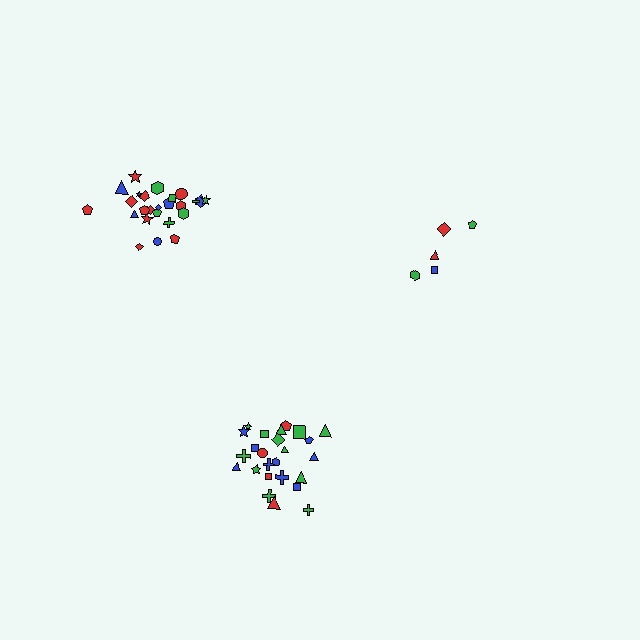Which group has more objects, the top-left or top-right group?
The top-left group.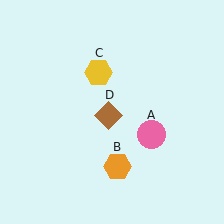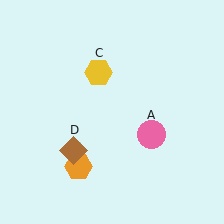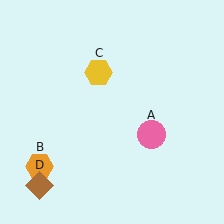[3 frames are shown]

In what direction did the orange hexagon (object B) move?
The orange hexagon (object B) moved left.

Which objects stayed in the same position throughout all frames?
Pink circle (object A) and yellow hexagon (object C) remained stationary.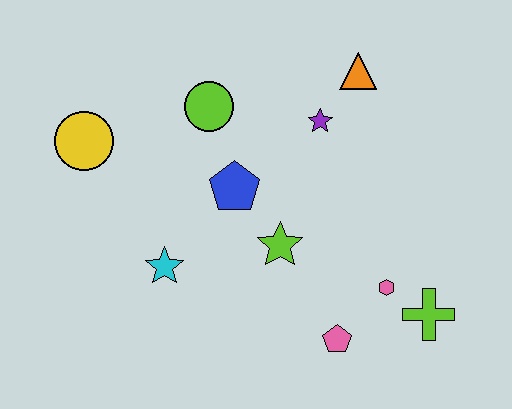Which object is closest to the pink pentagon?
The pink hexagon is closest to the pink pentagon.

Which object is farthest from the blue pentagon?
The lime cross is farthest from the blue pentagon.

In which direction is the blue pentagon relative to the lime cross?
The blue pentagon is to the left of the lime cross.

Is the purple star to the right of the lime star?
Yes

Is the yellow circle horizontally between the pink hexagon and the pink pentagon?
No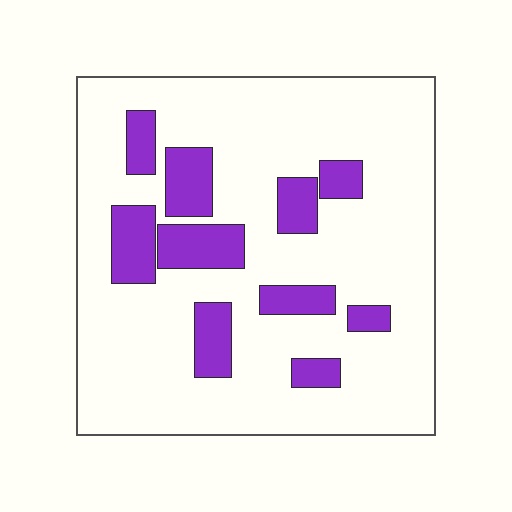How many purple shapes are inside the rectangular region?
10.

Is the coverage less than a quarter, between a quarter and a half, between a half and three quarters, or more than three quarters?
Less than a quarter.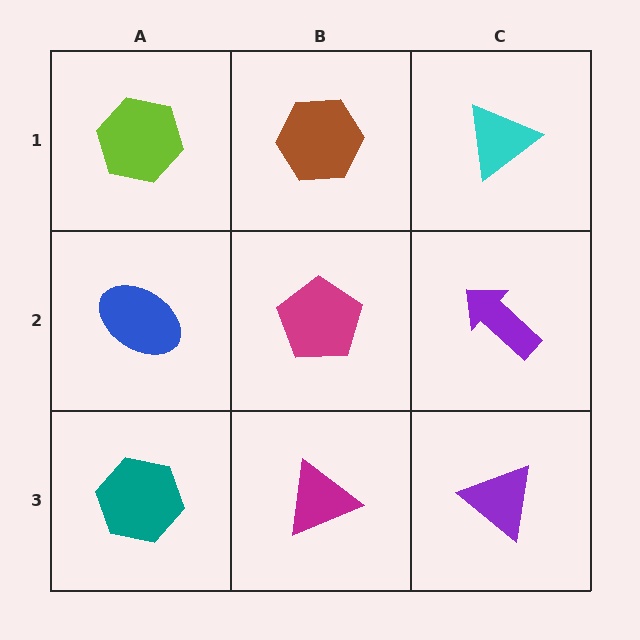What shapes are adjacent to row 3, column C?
A purple arrow (row 2, column C), a magenta triangle (row 3, column B).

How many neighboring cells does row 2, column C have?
3.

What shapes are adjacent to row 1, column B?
A magenta pentagon (row 2, column B), a lime hexagon (row 1, column A), a cyan triangle (row 1, column C).